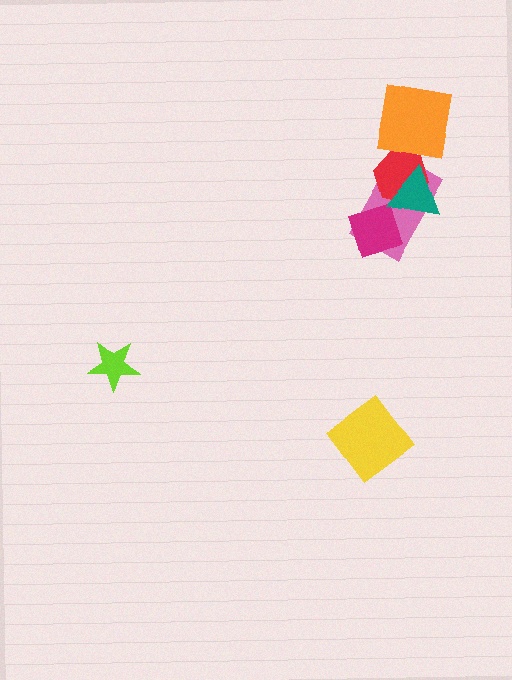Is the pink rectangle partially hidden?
Yes, it is partially covered by another shape.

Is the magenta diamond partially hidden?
Yes, it is partially covered by another shape.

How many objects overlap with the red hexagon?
2 objects overlap with the red hexagon.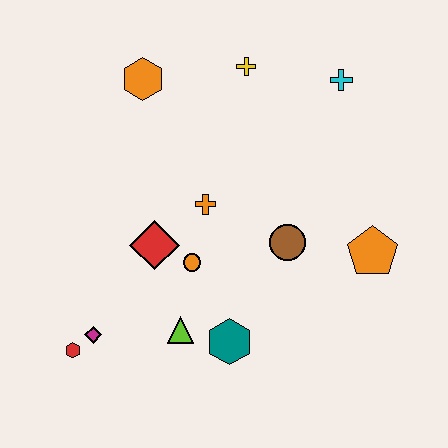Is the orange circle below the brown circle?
Yes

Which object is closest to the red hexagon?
The magenta diamond is closest to the red hexagon.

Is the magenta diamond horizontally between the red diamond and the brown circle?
No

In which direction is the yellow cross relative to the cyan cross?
The yellow cross is to the left of the cyan cross.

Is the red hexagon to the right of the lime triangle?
No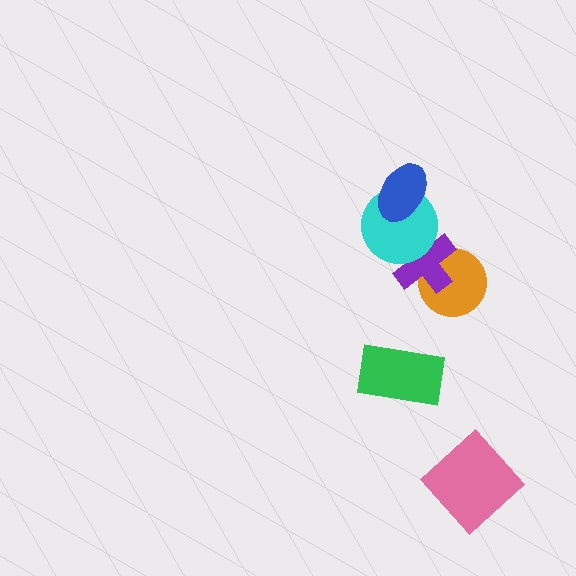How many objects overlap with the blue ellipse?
1 object overlaps with the blue ellipse.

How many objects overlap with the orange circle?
1 object overlaps with the orange circle.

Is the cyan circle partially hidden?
Yes, it is partially covered by another shape.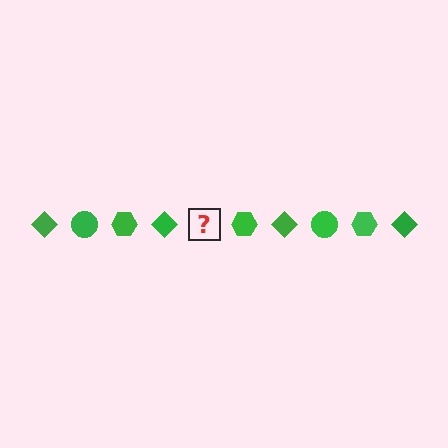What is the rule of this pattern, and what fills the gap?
The rule is that the pattern cycles through diamond, circle, hexagon shapes in green. The gap should be filled with a green circle.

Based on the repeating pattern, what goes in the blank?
The blank should be a green circle.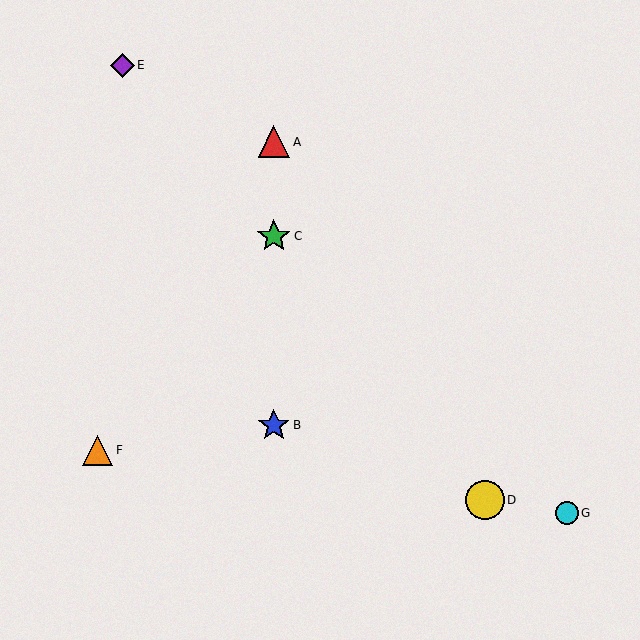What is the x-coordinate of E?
Object E is at x≈122.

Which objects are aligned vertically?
Objects A, B, C are aligned vertically.